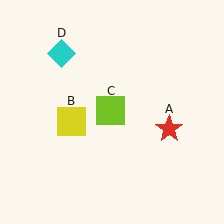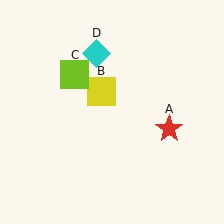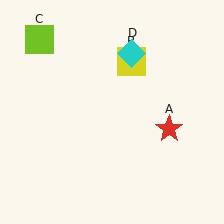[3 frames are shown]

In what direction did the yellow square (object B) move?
The yellow square (object B) moved up and to the right.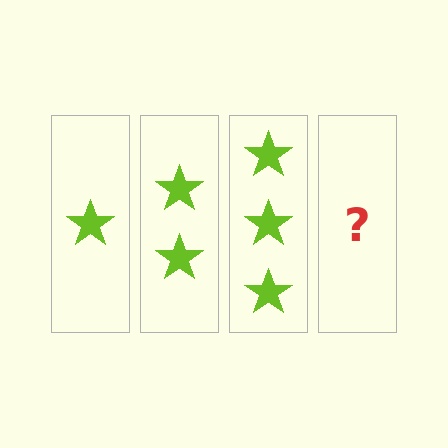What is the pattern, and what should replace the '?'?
The pattern is that each step adds one more star. The '?' should be 4 stars.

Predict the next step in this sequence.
The next step is 4 stars.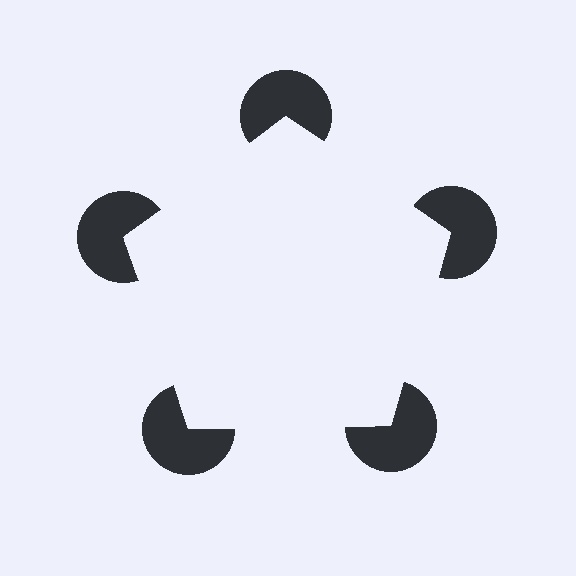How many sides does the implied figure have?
5 sides.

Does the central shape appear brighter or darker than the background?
It typically appears slightly brighter than the background, even though no actual brightness change is drawn.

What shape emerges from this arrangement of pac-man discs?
An illusory pentagon — its edges are inferred from the aligned wedge cuts in the pac-man discs, not physically drawn.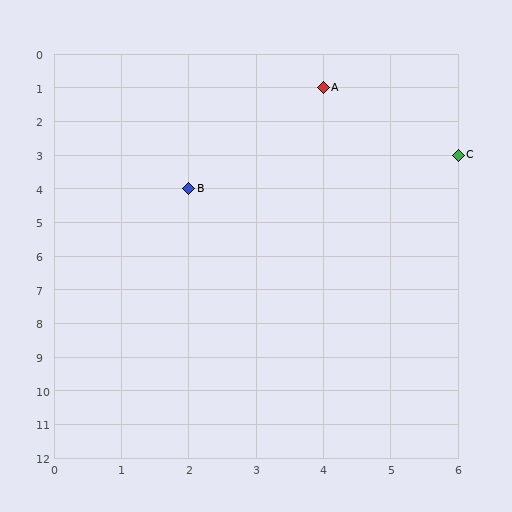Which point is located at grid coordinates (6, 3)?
Point C is at (6, 3).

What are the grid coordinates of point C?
Point C is at grid coordinates (6, 3).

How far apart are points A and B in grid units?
Points A and B are 2 columns and 3 rows apart (about 3.6 grid units diagonally).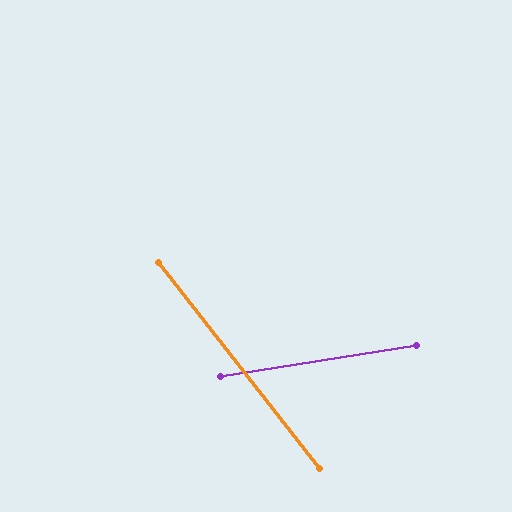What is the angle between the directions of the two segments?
Approximately 61 degrees.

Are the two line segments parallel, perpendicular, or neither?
Neither parallel nor perpendicular — they differ by about 61°.